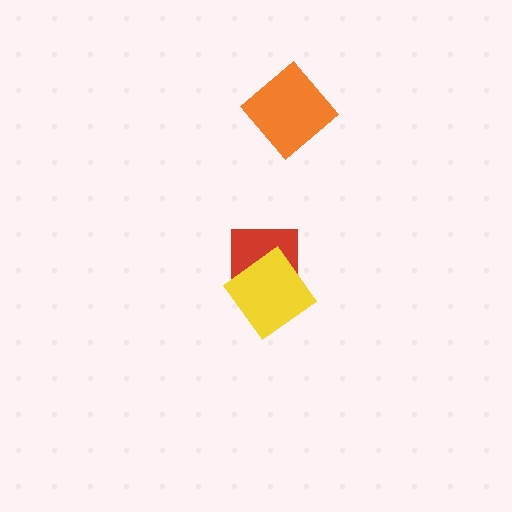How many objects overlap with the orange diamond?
0 objects overlap with the orange diamond.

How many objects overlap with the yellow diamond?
1 object overlaps with the yellow diamond.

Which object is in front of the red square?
The yellow diamond is in front of the red square.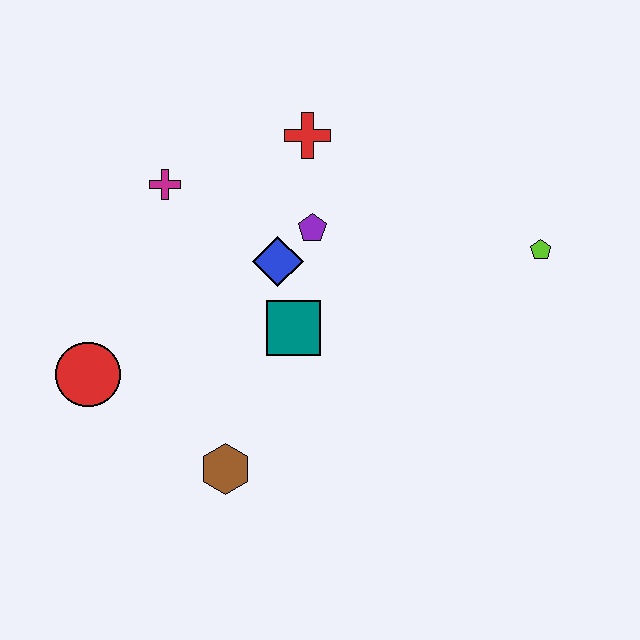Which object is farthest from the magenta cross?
The lime pentagon is farthest from the magenta cross.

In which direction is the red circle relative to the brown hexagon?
The red circle is to the left of the brown hexagon.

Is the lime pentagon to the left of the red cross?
No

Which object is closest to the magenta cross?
The blue diamond is closest to the magenta cross.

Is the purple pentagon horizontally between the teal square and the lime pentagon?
Yes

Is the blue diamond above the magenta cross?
No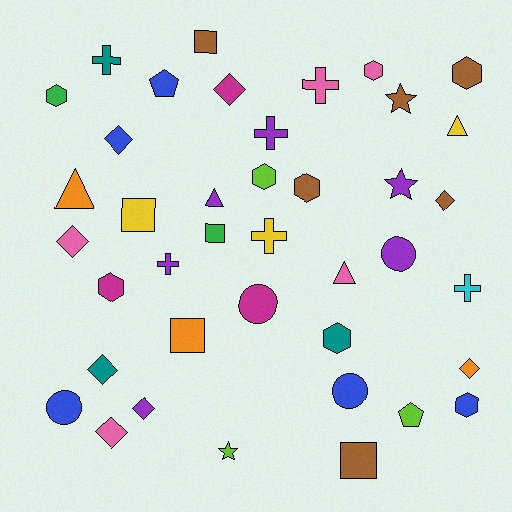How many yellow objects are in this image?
There are 3 yellow objects.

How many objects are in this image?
There are 40 objects.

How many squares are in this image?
There are 5 squares.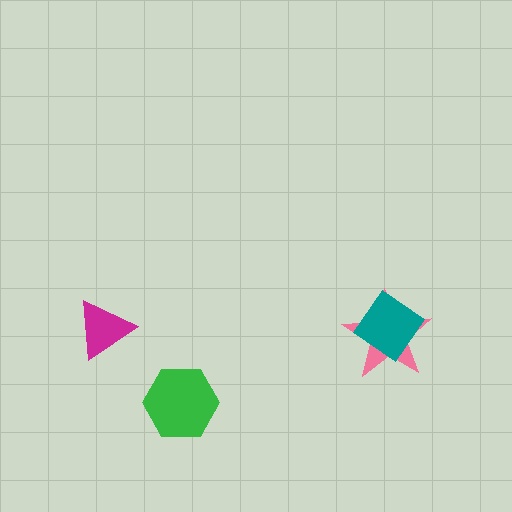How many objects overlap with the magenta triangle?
0 objects overlap with the magenta triangle.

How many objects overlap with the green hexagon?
0 objects overlap with the green hexagon.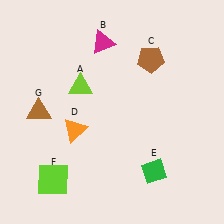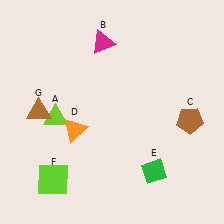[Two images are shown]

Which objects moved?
The objects that moved are: the lime triangle (A), the brown pentagon (C).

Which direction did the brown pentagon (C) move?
The brown pentagon (C) moved down.